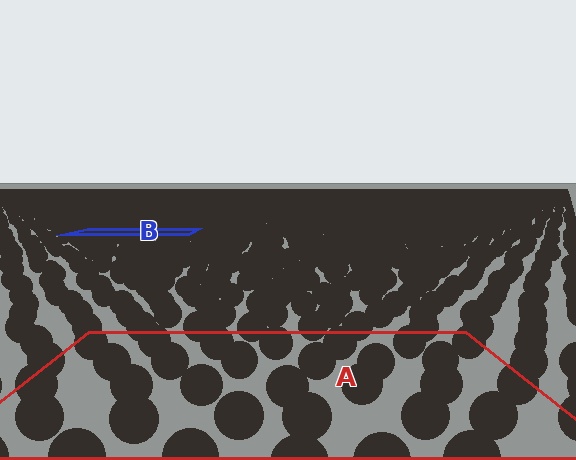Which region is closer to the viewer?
Region A is closer. The texture elements there are larger and more spread out.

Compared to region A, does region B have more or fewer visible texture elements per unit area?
Region B has more texture elements per unit area — they are packed more densely because it is farther away.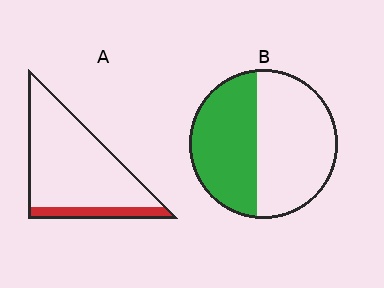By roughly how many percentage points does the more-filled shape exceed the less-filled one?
By roughly 30 percentage points (B over A).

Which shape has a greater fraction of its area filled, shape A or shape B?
Shape B.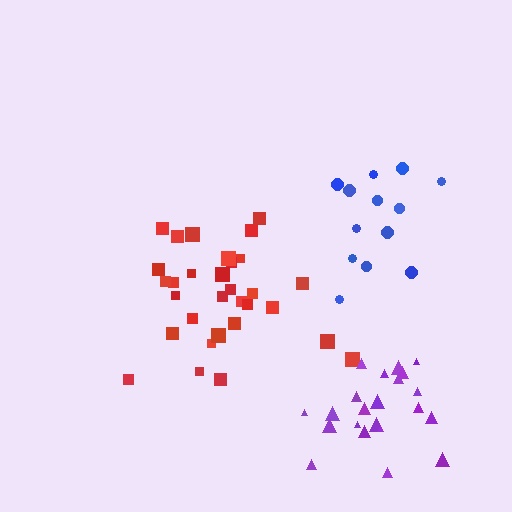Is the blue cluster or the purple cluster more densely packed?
Purple.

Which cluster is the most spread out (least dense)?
Blue.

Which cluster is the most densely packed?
Purple.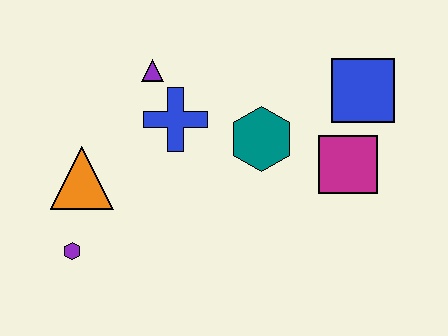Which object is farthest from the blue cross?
The blue square is farthest from the blue cross.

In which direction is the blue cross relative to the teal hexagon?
The blue cross is to the left of the teal hexagon.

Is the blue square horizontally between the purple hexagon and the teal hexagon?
No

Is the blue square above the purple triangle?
No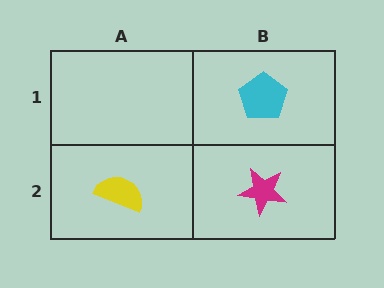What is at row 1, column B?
A cyan pentagon.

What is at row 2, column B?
A magenta star.